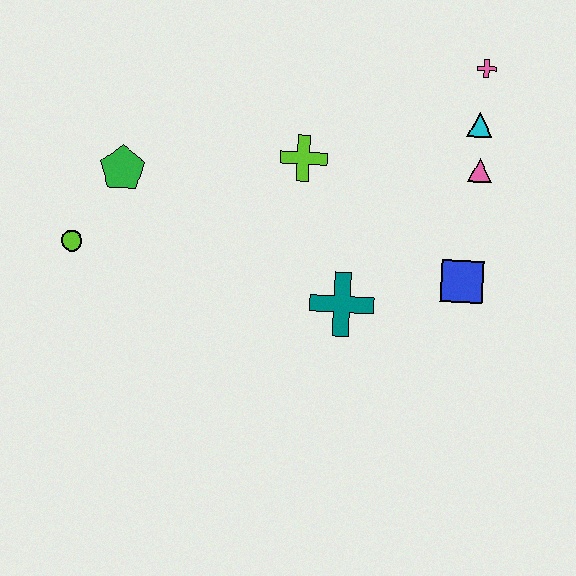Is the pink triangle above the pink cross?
No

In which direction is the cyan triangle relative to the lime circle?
The cyan triangle is to the right of the lime circle.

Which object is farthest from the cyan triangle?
The lime circle is farthest from the cyan triangle.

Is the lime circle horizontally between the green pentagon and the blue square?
No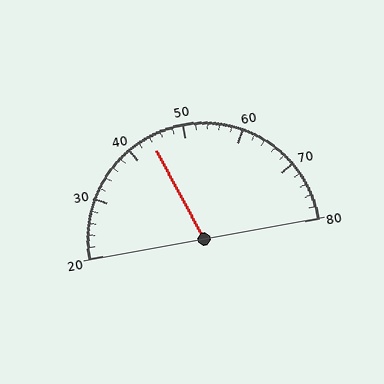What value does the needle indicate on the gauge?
The needle indicates approximately 44.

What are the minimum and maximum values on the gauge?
The gauge ranges from 20 to 80.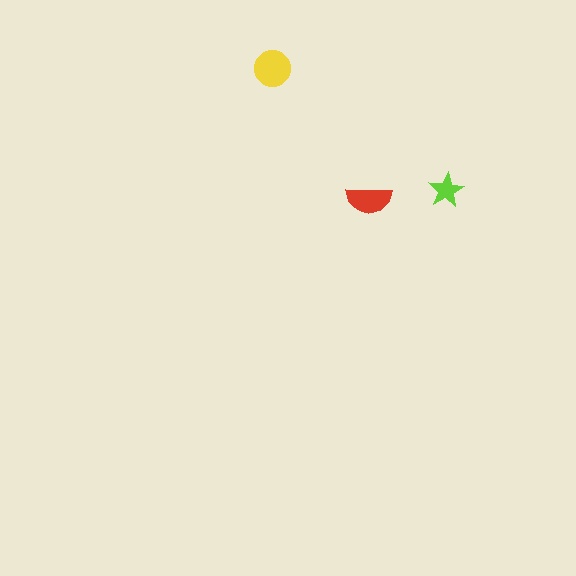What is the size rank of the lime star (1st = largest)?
3rd.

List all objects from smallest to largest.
The lime star, the red semicircle, the yellow circle.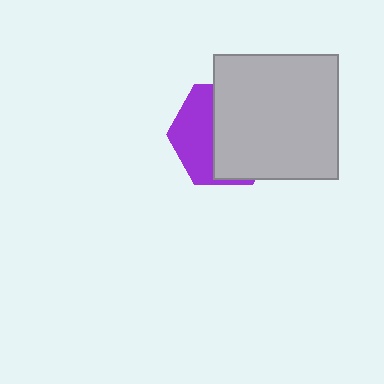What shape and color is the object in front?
The object in front is a light gray square.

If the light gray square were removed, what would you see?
You would see the complete purple hexagon.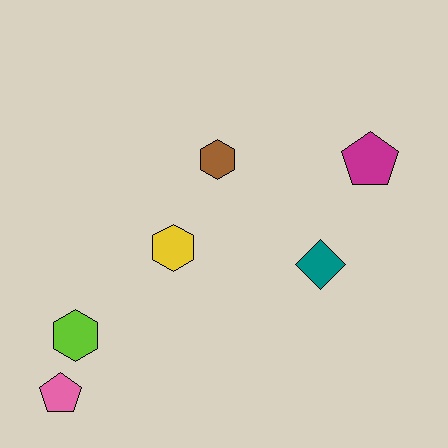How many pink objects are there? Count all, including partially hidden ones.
There is 1 pink object.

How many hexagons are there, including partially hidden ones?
There are 3 hexagons.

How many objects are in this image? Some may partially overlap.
There are 6 objects.